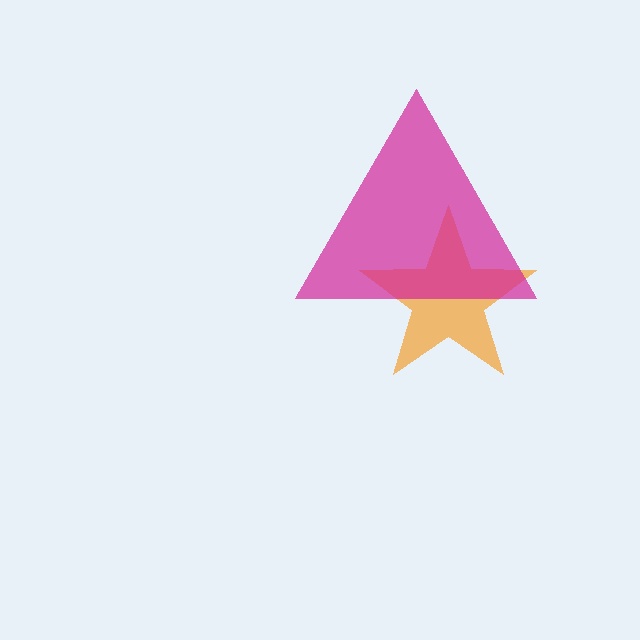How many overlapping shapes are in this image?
There are 2 overlapping shapes in the image.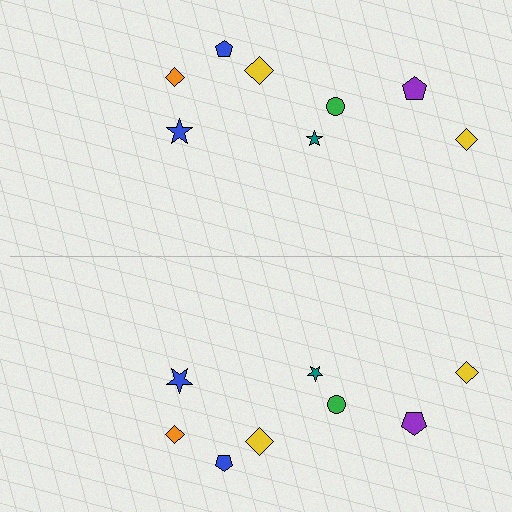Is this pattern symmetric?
Yes, this pattern has bilateral (reflection) symmetry.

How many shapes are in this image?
There are 16 shapes in this image.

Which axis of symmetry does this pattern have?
The pattern has a horizontal axis of symmetry running through the center of the image.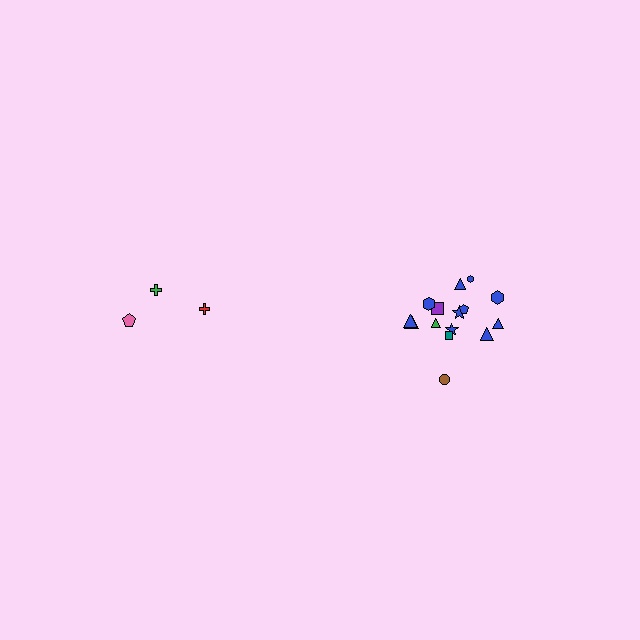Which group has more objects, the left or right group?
The right group.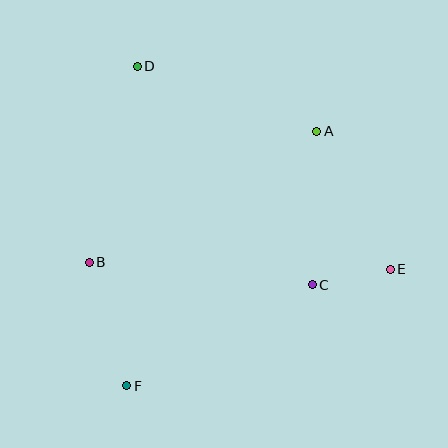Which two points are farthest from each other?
Points D and E are farthest from each other.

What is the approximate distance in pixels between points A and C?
The distance between A and C is approximately 154 pixels.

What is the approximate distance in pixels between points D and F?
The distance between D and F is approximately 320 pixels.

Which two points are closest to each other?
Points C and E are closest to each other.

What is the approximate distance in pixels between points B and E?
The distance between B and E is approximately 301 pixels.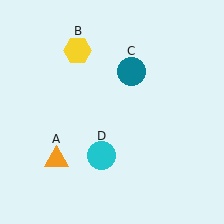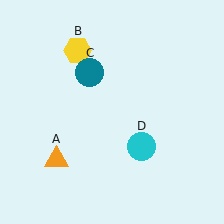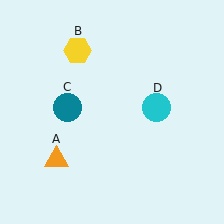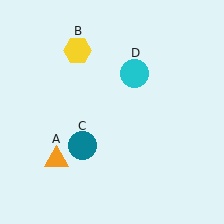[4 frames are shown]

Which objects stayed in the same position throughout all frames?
Orange triangle (object A) and yellow hexagon (object B) remained stationary.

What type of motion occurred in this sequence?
The teal circle (object C), cyan circle (object D) rotated counterclockwise around the center of the scene.